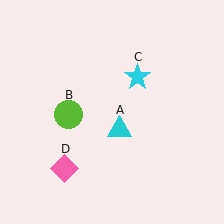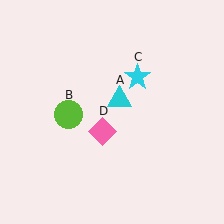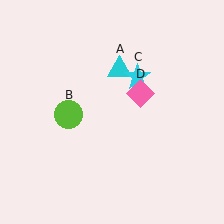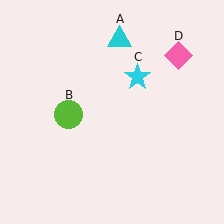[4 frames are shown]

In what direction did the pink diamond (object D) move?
The pink diamond (object D) moved up and to the right.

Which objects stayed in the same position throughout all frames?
Lime circle (object B) and cyan star (object C) remained stationary.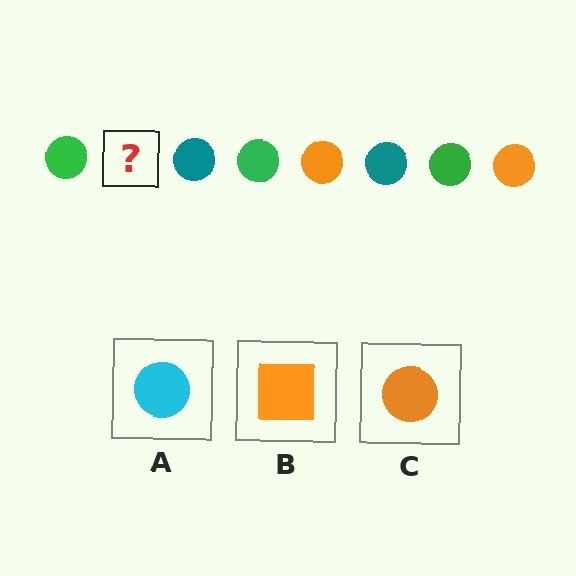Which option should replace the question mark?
Option C.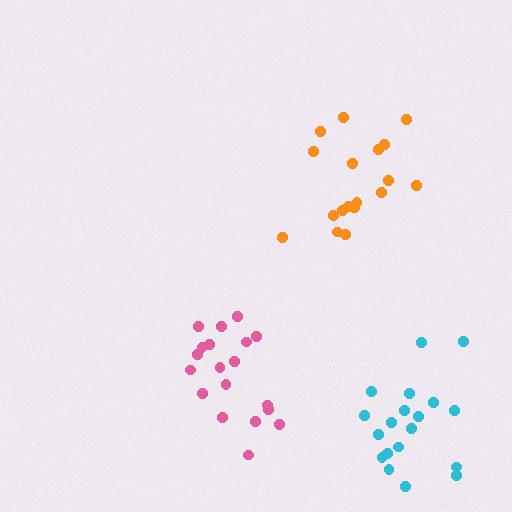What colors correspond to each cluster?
The clusters are colored: pink, orange, cyan.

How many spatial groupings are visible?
There are 3 spatial groupings.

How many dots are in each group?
Group 1: 19 dots, Group 2: 18 dots, Group 3: 19 dots (56 total).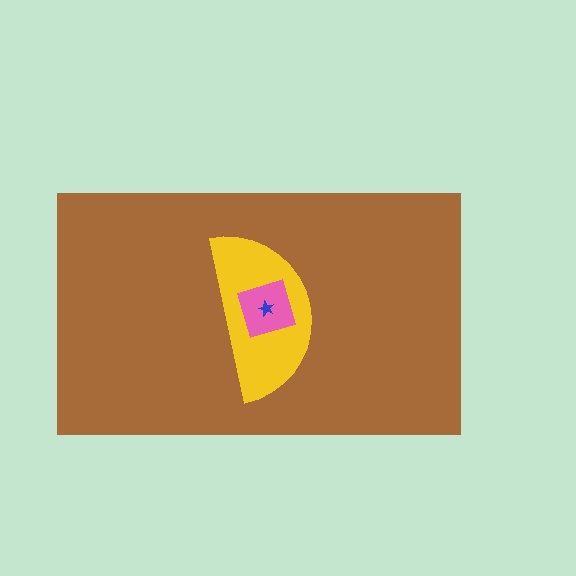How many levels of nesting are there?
4.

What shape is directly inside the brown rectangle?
The yellow semicircle.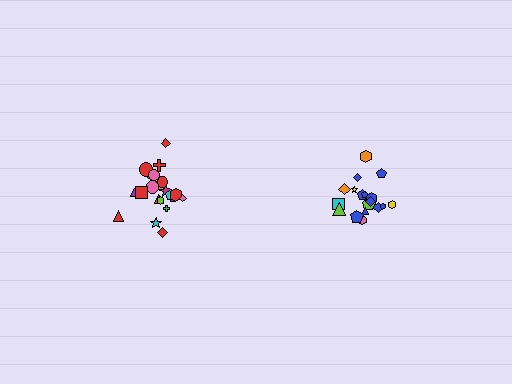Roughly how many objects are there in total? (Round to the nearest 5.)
Roughly 40 objects in total.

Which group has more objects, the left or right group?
The left group.